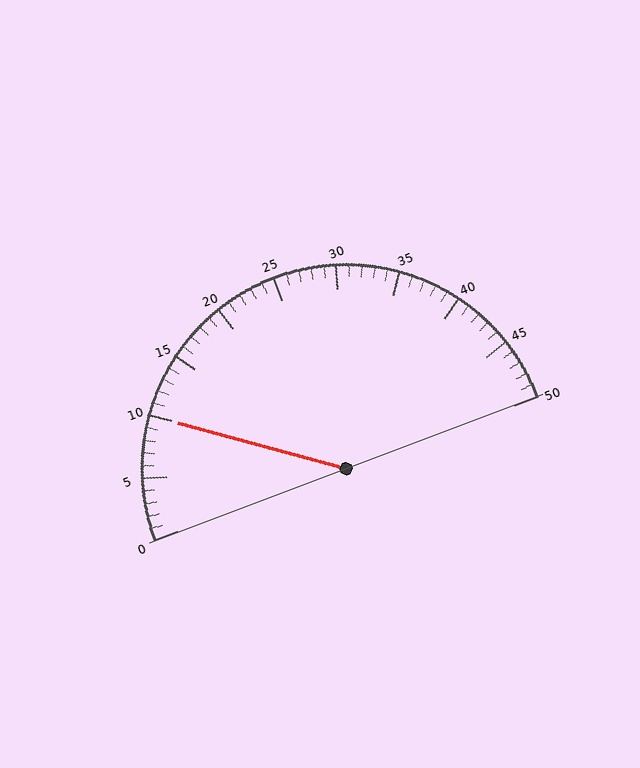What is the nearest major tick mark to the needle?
The nearest major tick mark is 10.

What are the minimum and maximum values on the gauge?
The gauge ranges from 0 to 50.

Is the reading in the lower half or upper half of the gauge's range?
The reading is in the lower half of the range (0 to 50).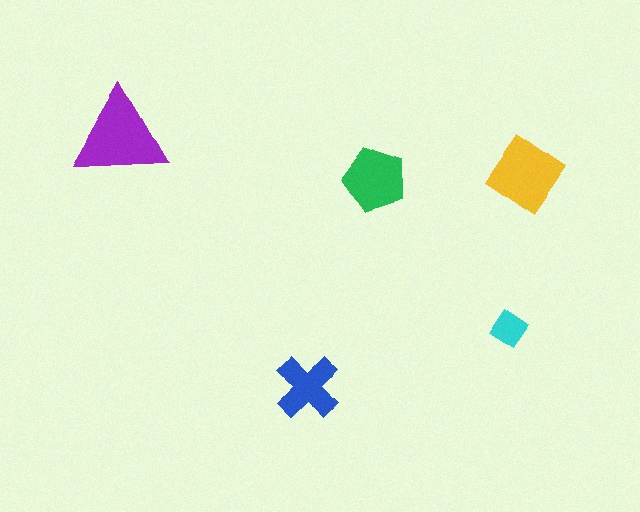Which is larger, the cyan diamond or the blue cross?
The blue cross.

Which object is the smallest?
The cyan diamond.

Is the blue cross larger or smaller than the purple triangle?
Smaller.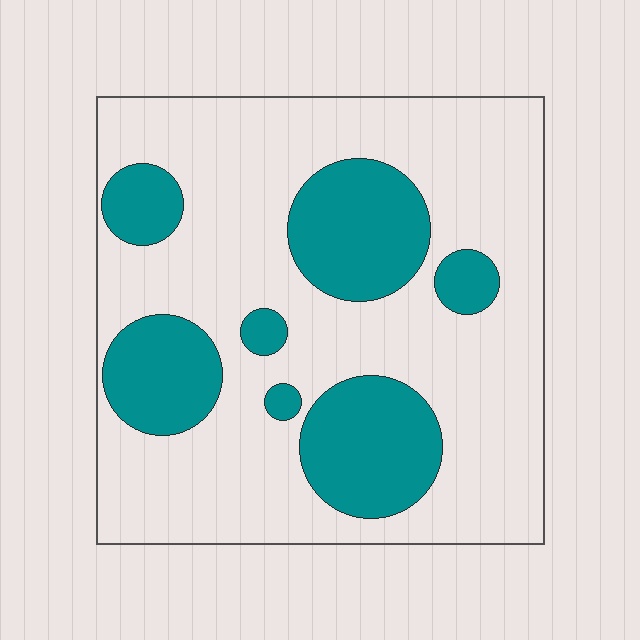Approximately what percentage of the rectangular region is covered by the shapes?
Approximately 30%.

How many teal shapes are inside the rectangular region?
7.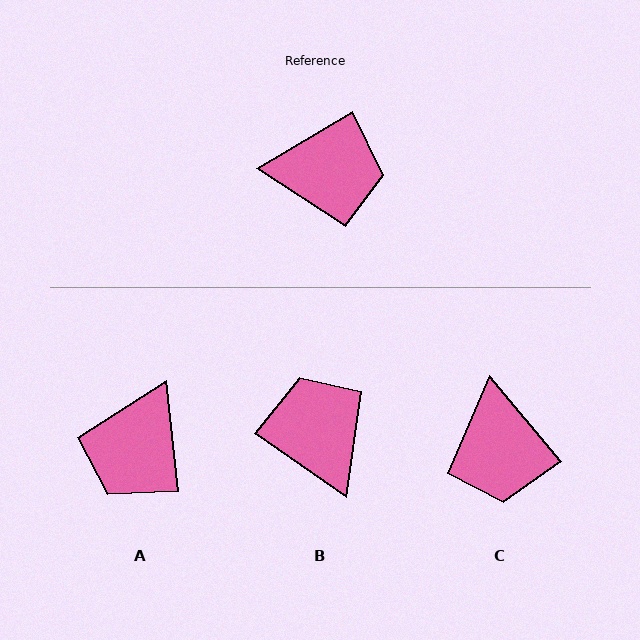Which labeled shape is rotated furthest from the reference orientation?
B, about 115 degrees away.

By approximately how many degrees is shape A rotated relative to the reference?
Approximately 114 degrees clockwise.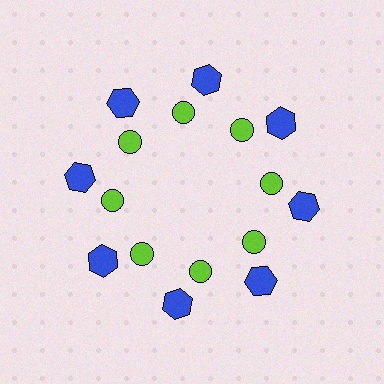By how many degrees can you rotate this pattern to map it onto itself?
The pattern maps onto itself every 45 degrees of rotation.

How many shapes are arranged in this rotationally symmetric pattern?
There are 16 shapes, arranged in 8 groups of 2.